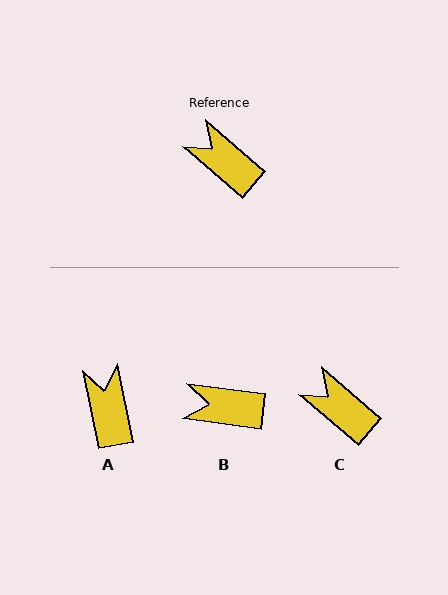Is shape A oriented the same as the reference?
No, it is off by about 38 degrees.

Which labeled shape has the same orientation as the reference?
C.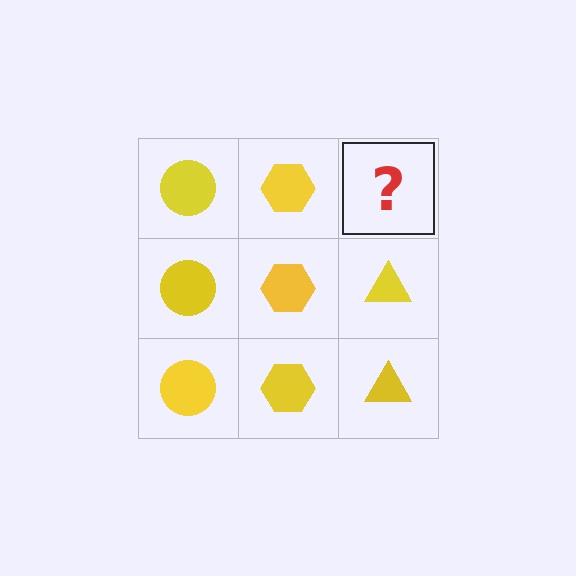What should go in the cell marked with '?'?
The missing cell should contain a yellow triangle.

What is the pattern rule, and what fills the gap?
The rule is that each column has a consistent shape. The gap should be filled with a yellow triangle.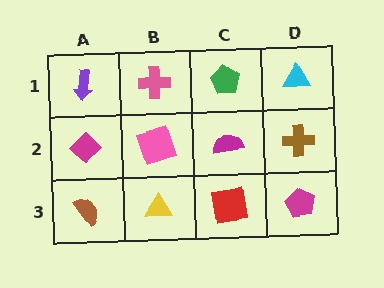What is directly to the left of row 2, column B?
A magenta diamond.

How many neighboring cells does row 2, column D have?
3.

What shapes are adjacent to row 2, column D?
A cyan triangle (row 1, column D), a magenta pentagon (row 3, column D), a magenta semicircle (row 2, column C).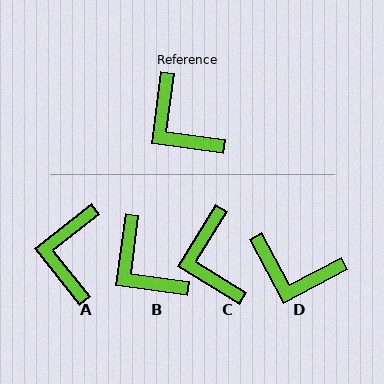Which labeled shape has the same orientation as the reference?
B.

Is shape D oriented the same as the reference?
No, it is off by about 35 degrees.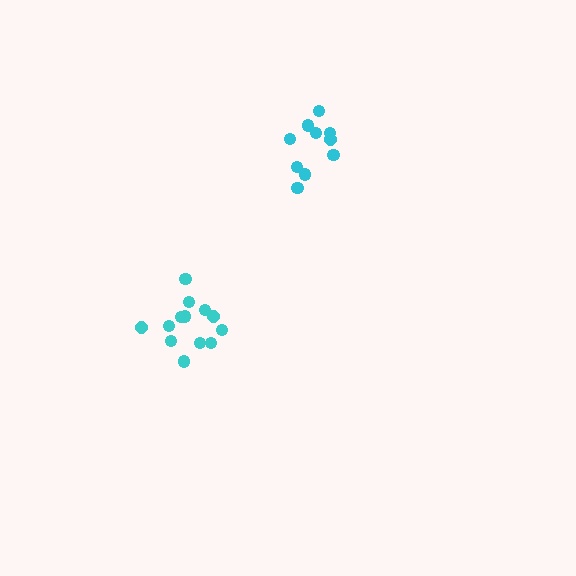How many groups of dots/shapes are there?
There are 2 groups.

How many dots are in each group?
Group 1: 13 dots, Group 2: 10 dots (23 total).